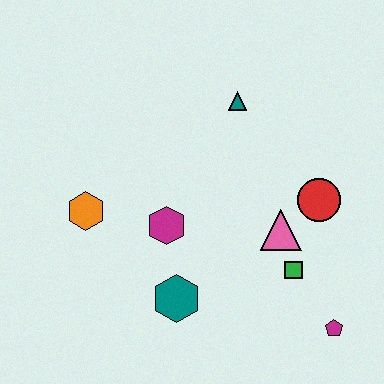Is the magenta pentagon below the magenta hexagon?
Yes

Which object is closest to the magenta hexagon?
The teal hexagon is closest to the magenta hexagon.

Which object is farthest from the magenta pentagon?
The orange hexagon is farthest from the magenta pentagon.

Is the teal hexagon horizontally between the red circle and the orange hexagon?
Yes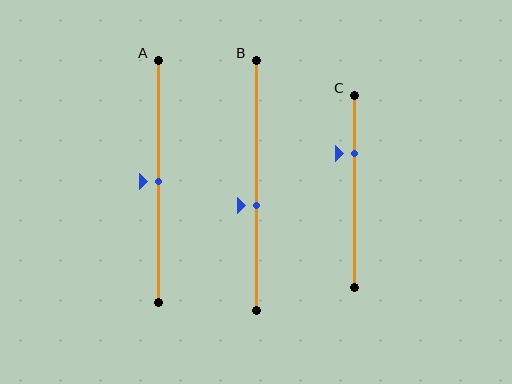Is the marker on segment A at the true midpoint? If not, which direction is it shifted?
Yes, the marker on segment A is at the true midpoint.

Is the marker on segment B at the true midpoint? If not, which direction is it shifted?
No, the marker on segment B is shifted downward by about 8% of the segment length.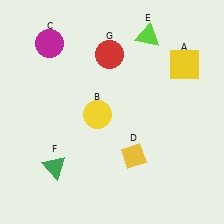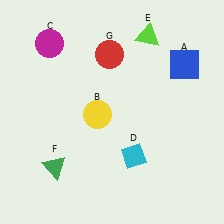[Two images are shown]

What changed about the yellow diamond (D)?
In Image 1, D is yellow. In Image 2, it changed to cyan.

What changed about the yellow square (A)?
In Image 1, A is yellow. In Image 2, it changed to blue.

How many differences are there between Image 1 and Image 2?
There are 2 differences between the two images.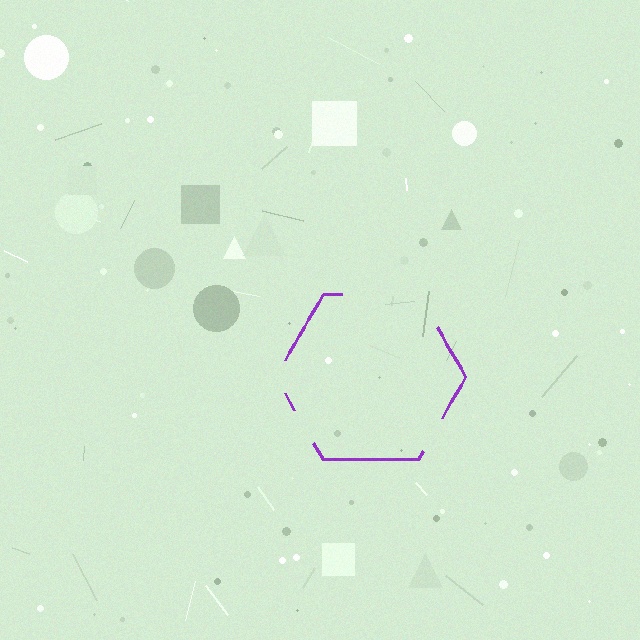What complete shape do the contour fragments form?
The contour fragments form a hexagon.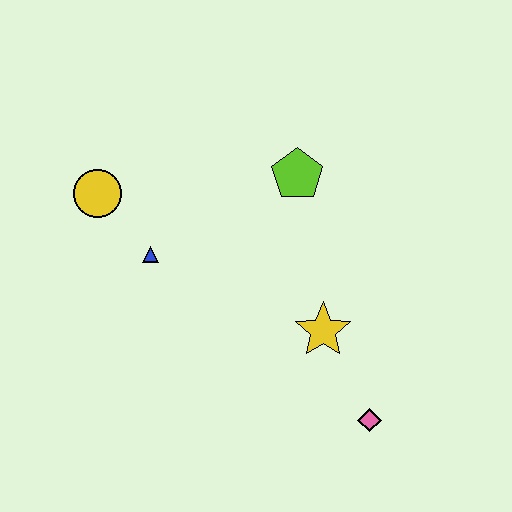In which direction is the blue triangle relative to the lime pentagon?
The blue triangle is to the left of the lime pentagon.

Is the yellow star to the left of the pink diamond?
Yes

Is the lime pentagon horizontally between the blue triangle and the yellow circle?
No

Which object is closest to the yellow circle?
The blue triangle is closest to the yellow circle.